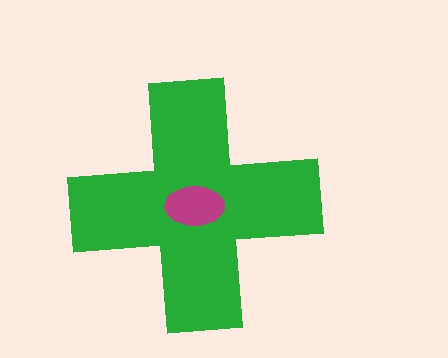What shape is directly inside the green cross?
The magenta ellipse.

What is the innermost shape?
The magenta ellipse.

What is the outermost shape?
The green cross.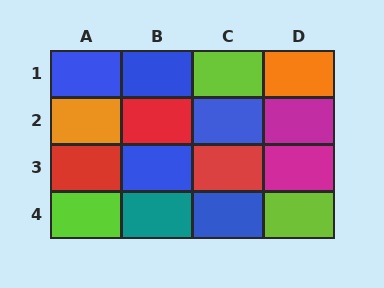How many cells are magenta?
2 cells are magenta.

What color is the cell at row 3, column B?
Blue.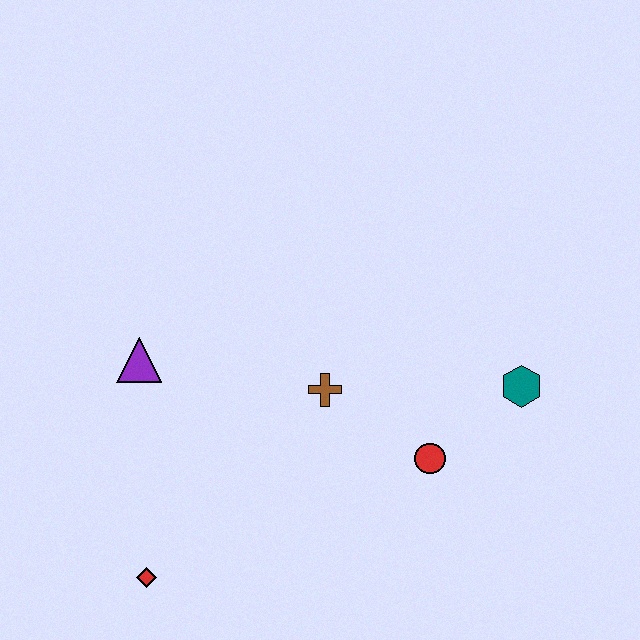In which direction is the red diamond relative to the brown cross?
The red diamond is below the brown cross.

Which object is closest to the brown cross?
The red circle is closest to the brown cross.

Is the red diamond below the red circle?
Yes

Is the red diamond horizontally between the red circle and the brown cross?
No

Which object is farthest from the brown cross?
The red diamond is farthest from the brown cross.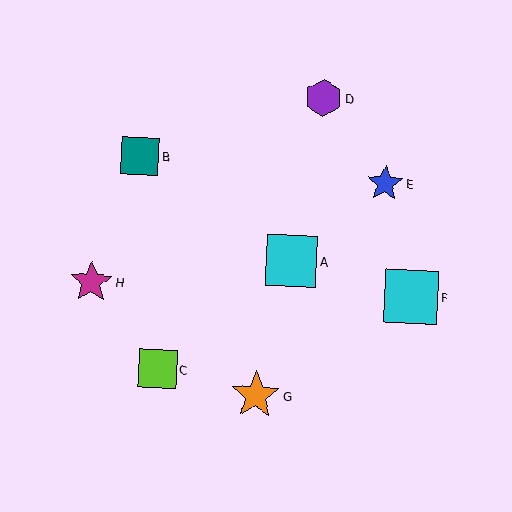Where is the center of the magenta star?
The center of the magenta star is at (91, 282).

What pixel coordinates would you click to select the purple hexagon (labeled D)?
Click at (323, 98) to select the purple hexagon D.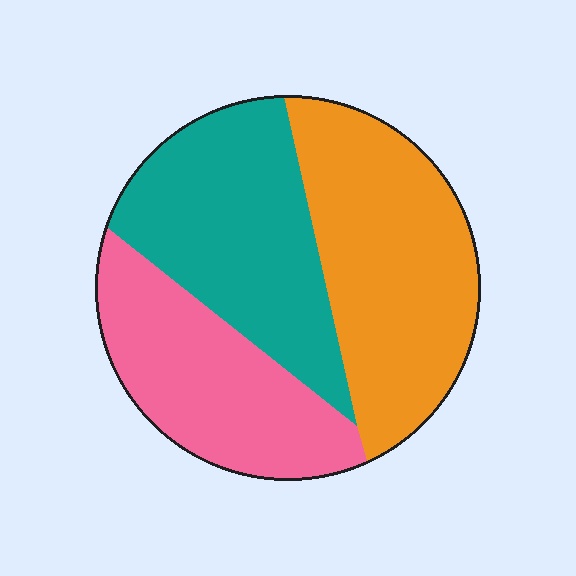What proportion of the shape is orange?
Orange takes up about three eighths (3/8) of the shape.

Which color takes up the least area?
Pink, at roughly 30%.